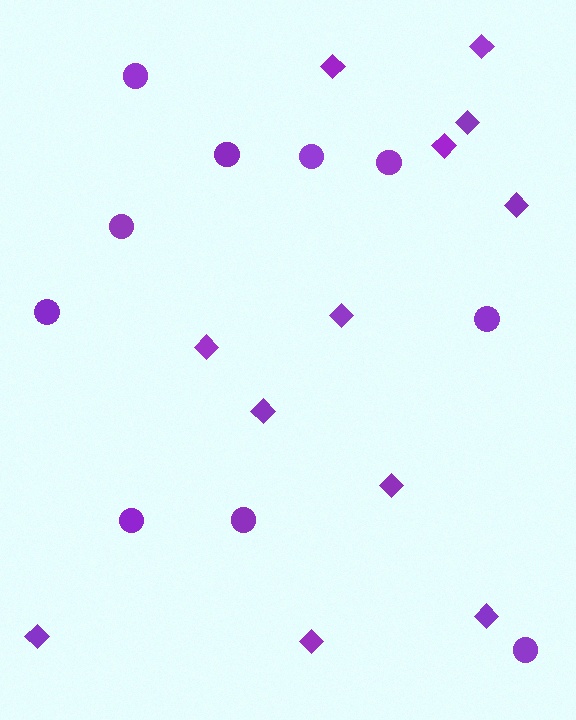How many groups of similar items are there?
There are 2 groups: one group of diamonds (12) and one group of circles (10).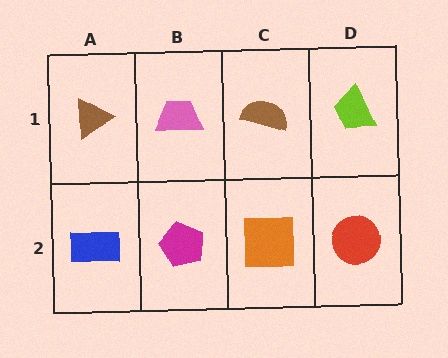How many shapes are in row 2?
4 shapes.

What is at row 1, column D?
A lime trapezoid.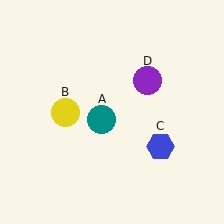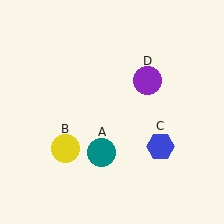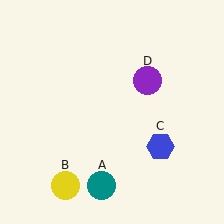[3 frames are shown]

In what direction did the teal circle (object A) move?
The teal circle (object A) moved down.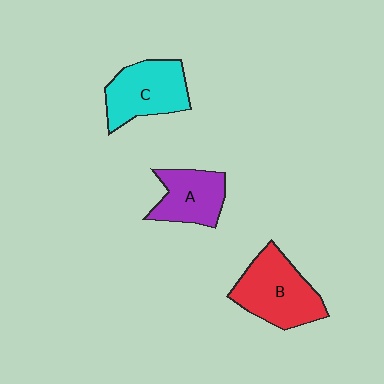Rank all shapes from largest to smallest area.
From largest to smallest: B (red), C (cyan), A (purple).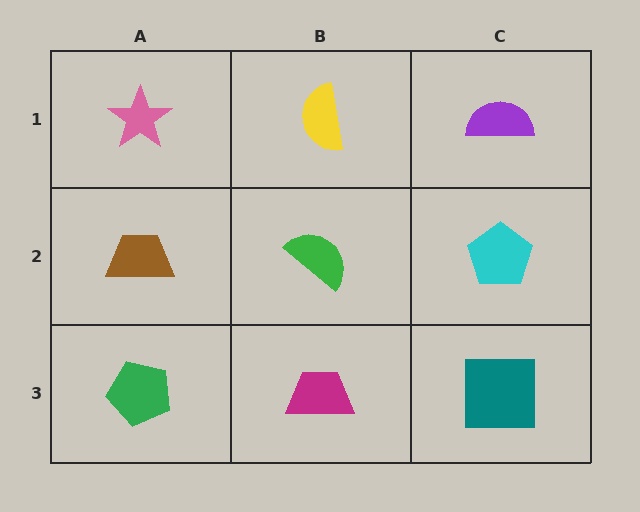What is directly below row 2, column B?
A magenta trapezoid.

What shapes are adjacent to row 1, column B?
A green semicircle (row 2, column B), a pink star (row 1, column A), a purple semicircle (row 1, column C).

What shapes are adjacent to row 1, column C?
A cyan pentagon (row 2, column C), a yellow semicircle (row 1, column B).